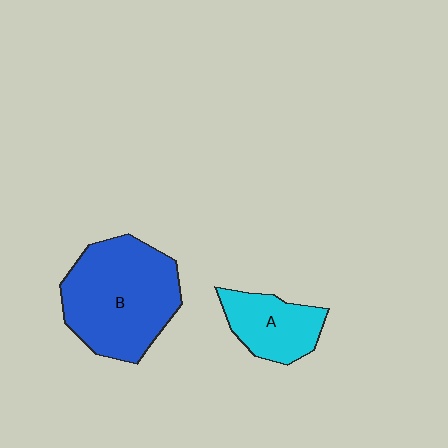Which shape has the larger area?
Shape B (blue).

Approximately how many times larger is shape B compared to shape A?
Approximately 2.1 times.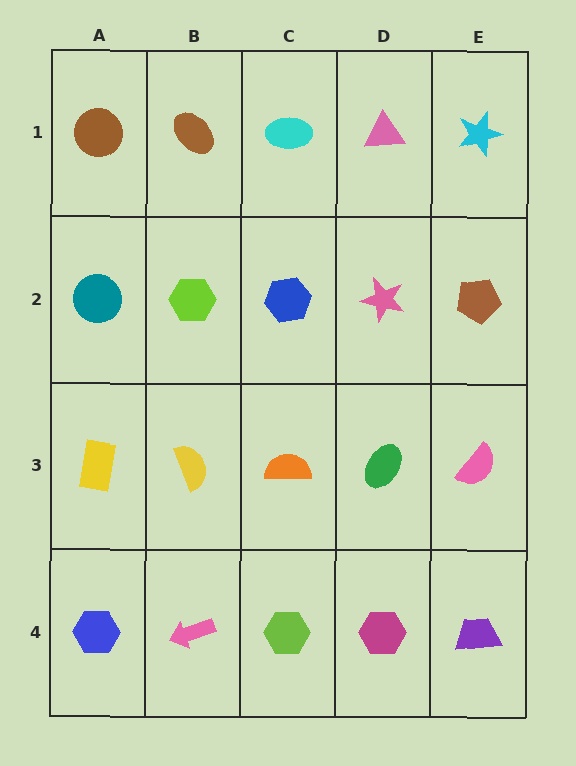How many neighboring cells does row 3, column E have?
3.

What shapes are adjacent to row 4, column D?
A green ellipse (row 3, column D), a lime hexagon (row 4, column C), a purple trapezoid (row 4, column E).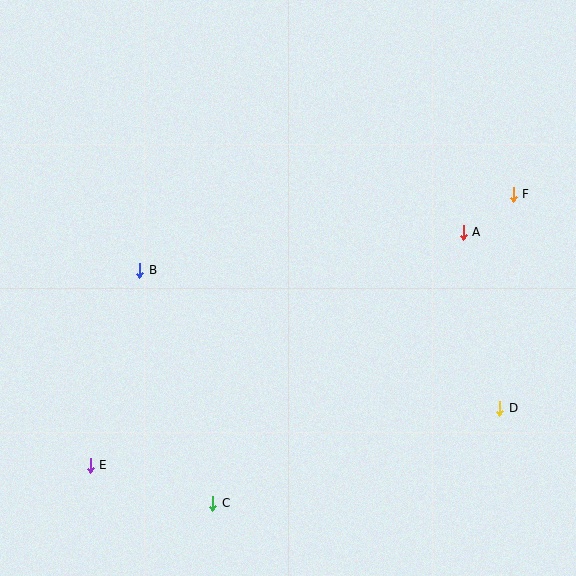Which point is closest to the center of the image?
Point B at (140, 270) is closest to the center.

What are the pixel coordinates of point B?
Point B is at (140, 270).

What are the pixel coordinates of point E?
Point E is at (90, 465).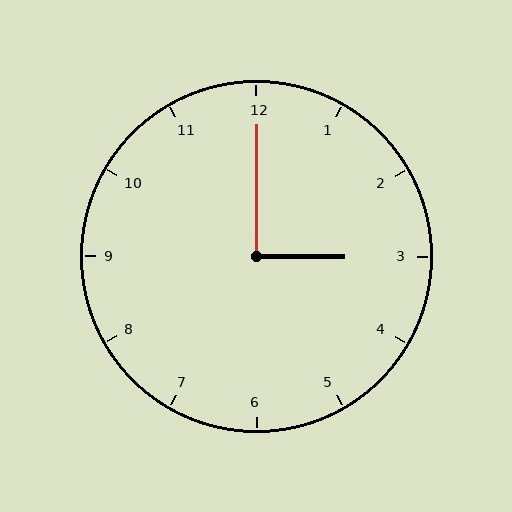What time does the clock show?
3:00.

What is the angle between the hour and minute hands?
Approximately 90 degrees.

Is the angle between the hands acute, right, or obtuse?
It is right.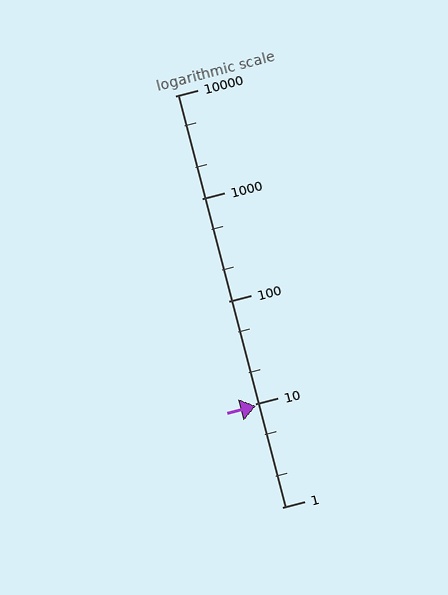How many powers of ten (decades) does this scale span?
The scale spans 4 decades, from 1 to 10000.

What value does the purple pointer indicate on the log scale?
The pointer indicates approximately 9.7.